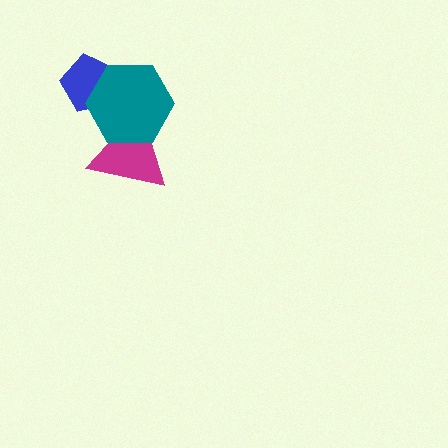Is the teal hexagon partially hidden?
No, no other shape covers it.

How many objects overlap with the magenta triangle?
1 object overlaps with the magenta triangle.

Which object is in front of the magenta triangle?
The teal hexagon is in front of the magenta triangle.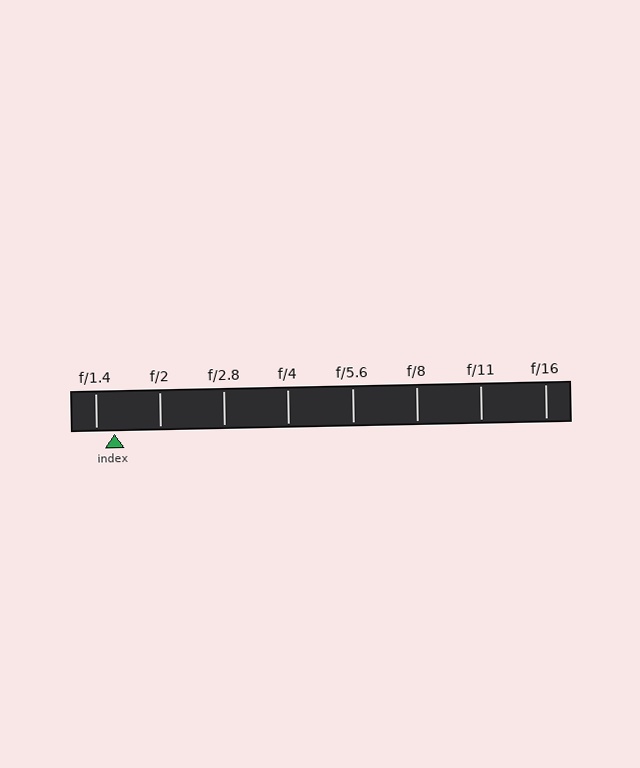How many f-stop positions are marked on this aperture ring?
There are 8 f-stop positions marked.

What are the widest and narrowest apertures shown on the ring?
The widest aperture shown is f/1.4 and the narrowest is f/16.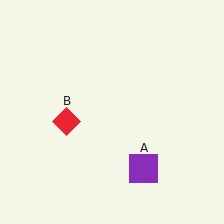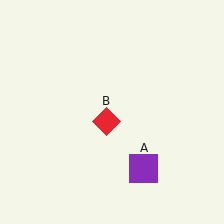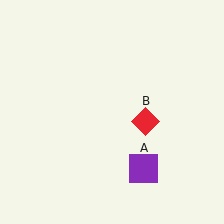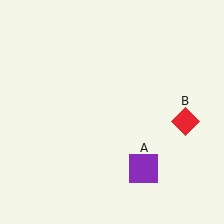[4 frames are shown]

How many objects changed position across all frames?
1 object changed position: red diamond (object B).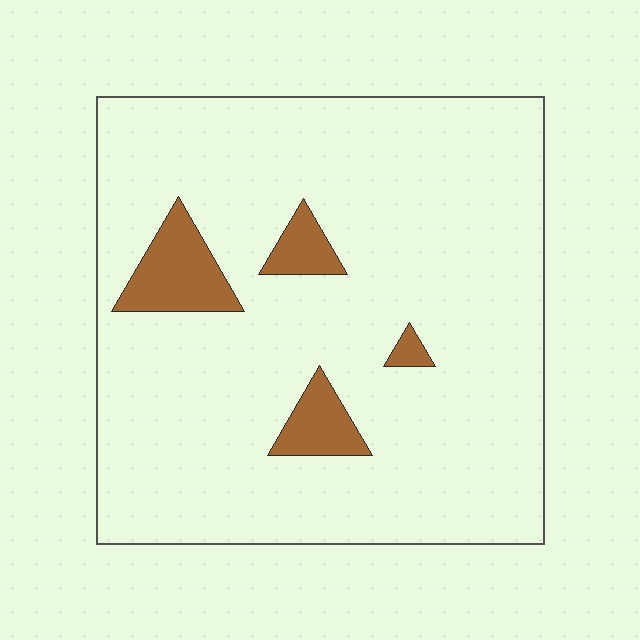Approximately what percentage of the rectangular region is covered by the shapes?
Approximately 10%.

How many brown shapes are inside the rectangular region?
4.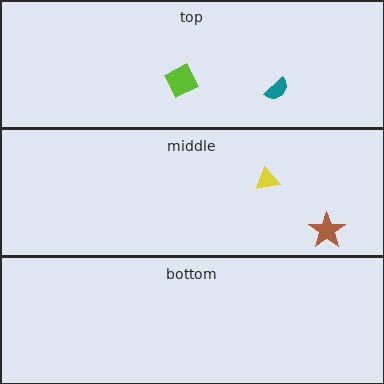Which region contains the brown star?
The middle region.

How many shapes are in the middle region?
2.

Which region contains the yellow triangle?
The middle region.